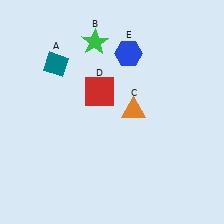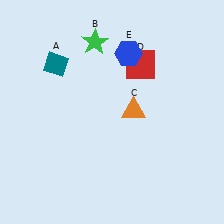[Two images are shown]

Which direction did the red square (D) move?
The red square (D) moved right.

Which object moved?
The red square (D) moved right.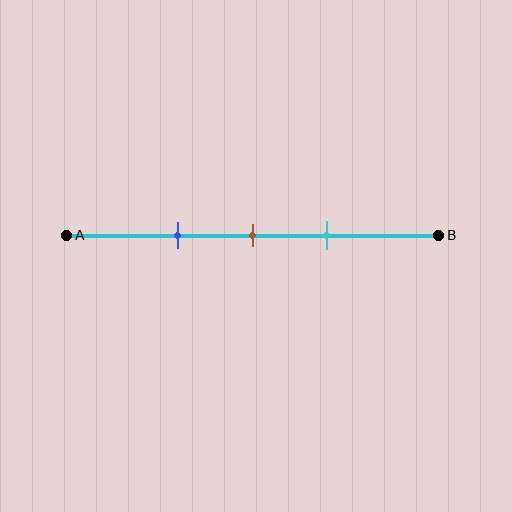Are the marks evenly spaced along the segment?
Yes, the marks are approximately evenly spaced.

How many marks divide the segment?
There are 3 marks dividing the segment.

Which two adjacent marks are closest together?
The brown and cyan marks are the closest adjacent pair.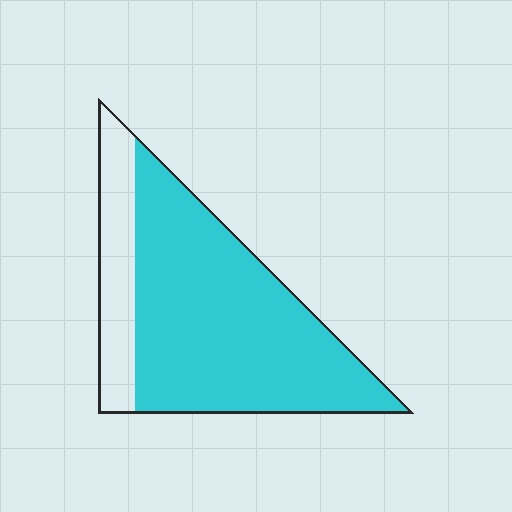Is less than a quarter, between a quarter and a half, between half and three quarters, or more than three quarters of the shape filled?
More than three quarters.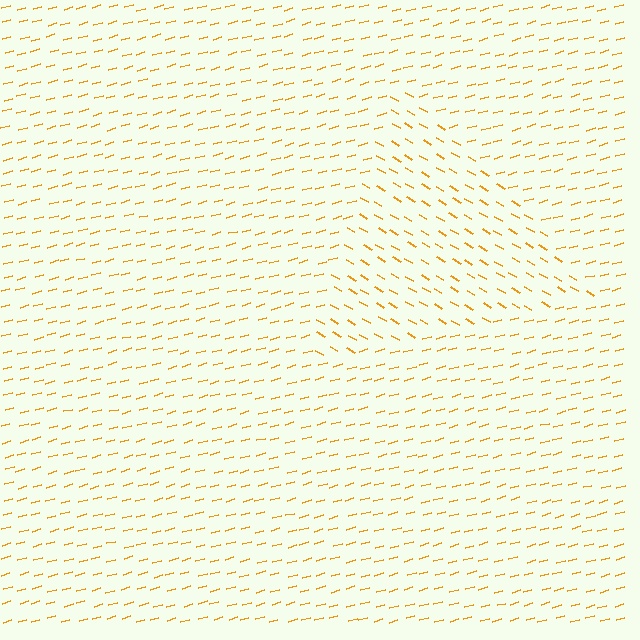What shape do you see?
I see a triangle.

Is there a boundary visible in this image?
Yes, there is a texture boundary formed by a change in line orientation.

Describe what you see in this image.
The image is filled with small orange line segments. A triangle region in the image has lines oriented differently from the surrounding lines, creating a visible texture boundary.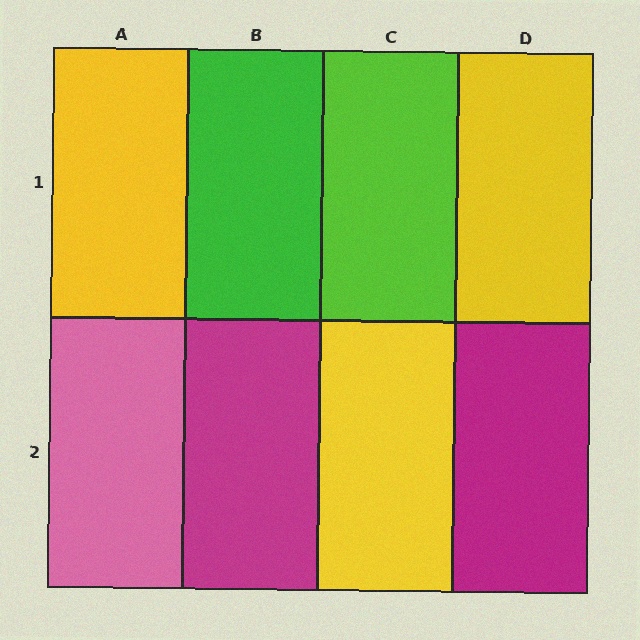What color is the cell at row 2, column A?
Pink.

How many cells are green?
1 cell is green.